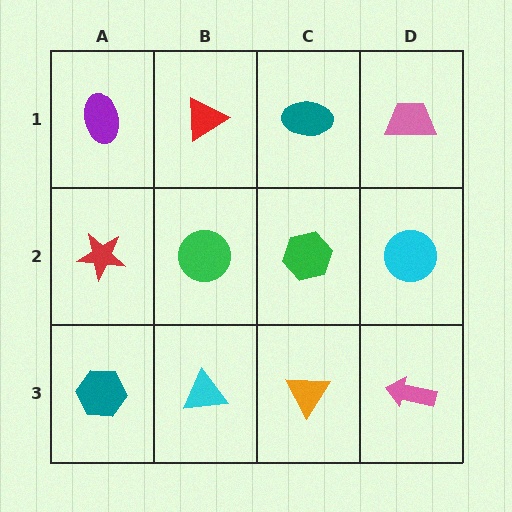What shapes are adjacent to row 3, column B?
A green circle (row 2, column B), a teal hexagon (row 3, column A), an orange triangle (row 3, column C).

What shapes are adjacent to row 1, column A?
A red star (row 2, column A), a red triangle (row 1, column B).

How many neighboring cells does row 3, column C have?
3.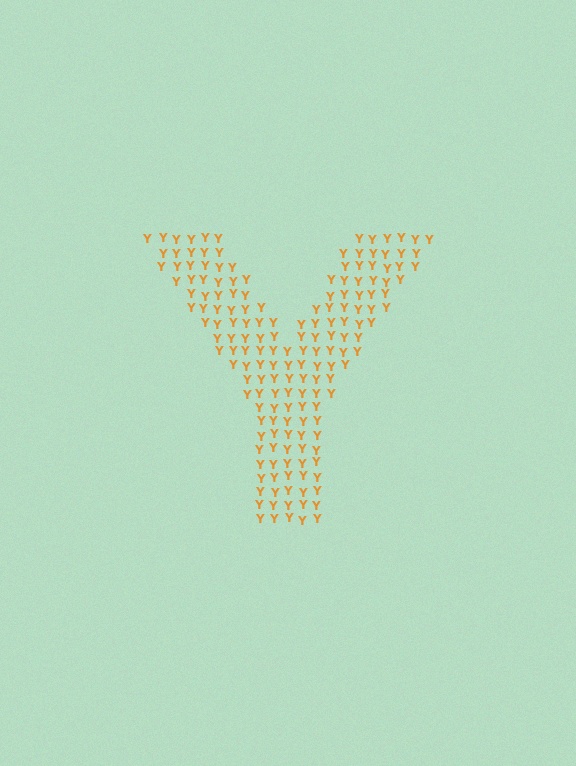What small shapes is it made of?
It is made of small letter Y's.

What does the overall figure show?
The overall figure shows the letter Y.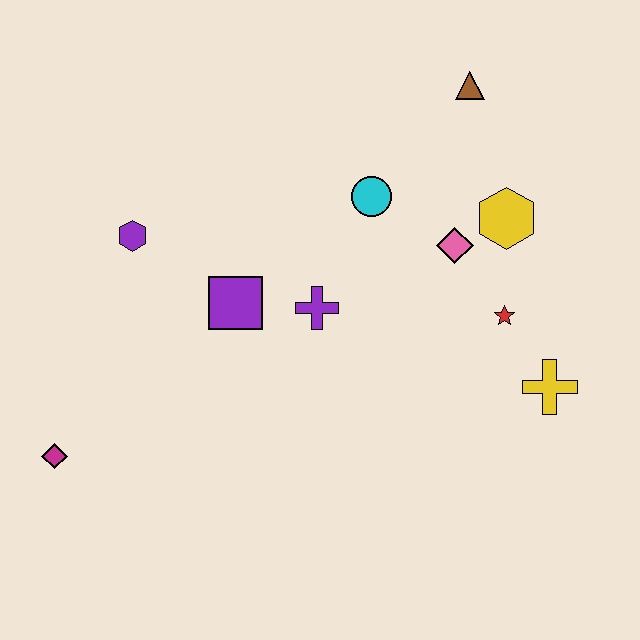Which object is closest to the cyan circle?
The pink diamond is closest to the cyan circle.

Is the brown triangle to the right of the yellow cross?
No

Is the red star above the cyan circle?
No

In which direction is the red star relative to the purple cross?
The red star is to the right of the purple cross.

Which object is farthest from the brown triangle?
The magenta diamond is farthest from the brown triangle.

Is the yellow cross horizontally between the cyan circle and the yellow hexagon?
No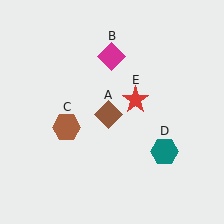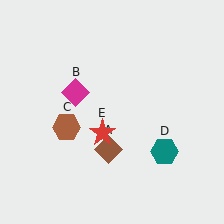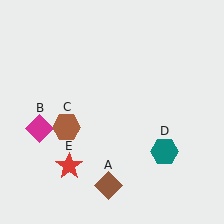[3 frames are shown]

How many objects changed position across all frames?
3 objects changed position: brown diamond (object A), magenta diamond (object B), red star (object E).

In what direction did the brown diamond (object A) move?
The brown diamond (object A) moved down.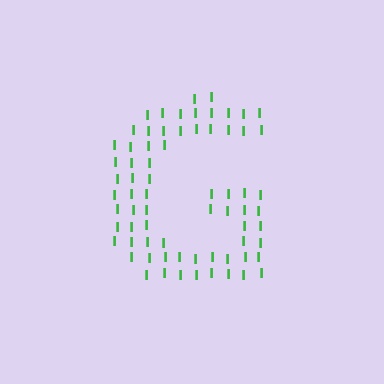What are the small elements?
The small elements are letter I's.